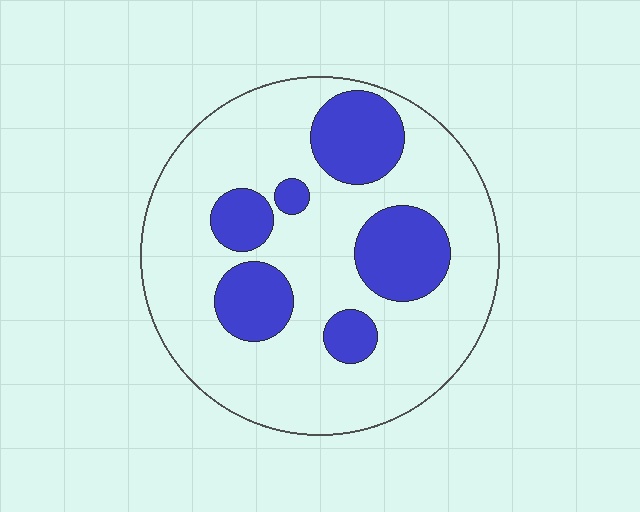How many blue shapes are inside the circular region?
6.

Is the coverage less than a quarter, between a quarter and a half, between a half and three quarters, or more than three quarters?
Between a quarter and a half.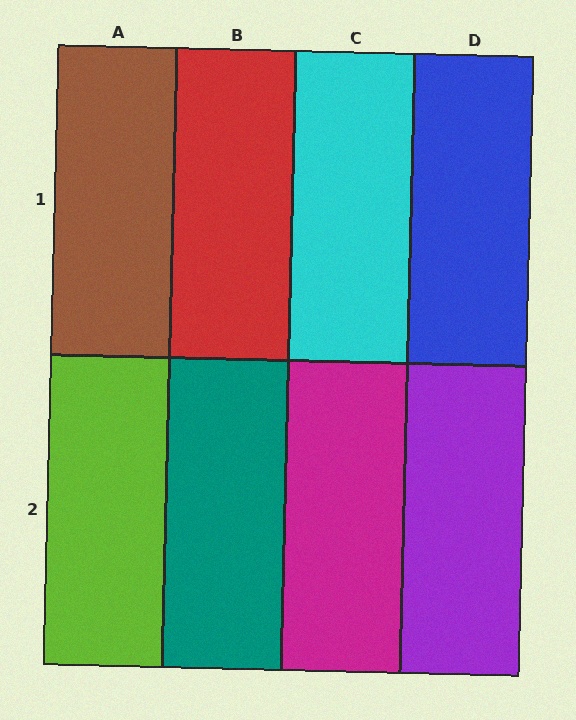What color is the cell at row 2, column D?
Purple.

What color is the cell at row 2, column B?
Teal.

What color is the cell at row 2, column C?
Magenta.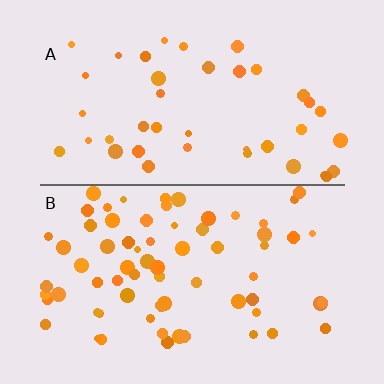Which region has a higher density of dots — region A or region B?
B (the bottom).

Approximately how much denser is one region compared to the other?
Approximately 1.7× — region B over region A.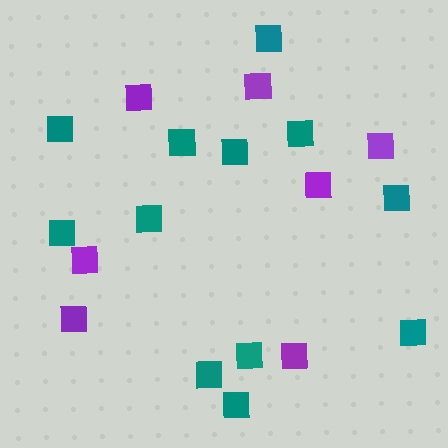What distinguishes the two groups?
There are 2 groups: one group of teal squares (12) and one group of purple squares (7).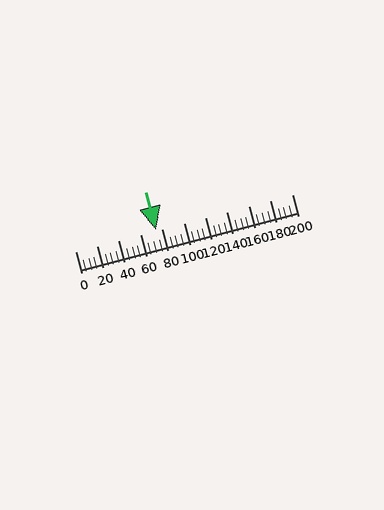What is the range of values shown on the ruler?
The ruler shows values from 0 to 200.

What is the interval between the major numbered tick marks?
The major tick marks are spaced 20 units apart.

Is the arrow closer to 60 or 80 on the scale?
The arrow is closer to 80.